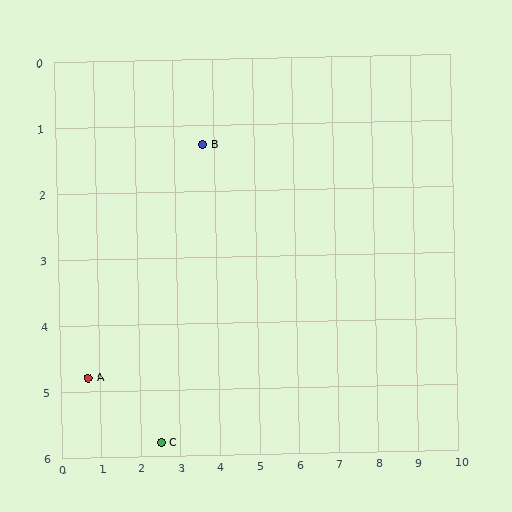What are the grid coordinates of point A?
Point A is at approximately (0.7, 4.8).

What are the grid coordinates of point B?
Point B is at approximately (3.7, 1.3).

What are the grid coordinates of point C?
Point C is at approximately (2.5, 5.8).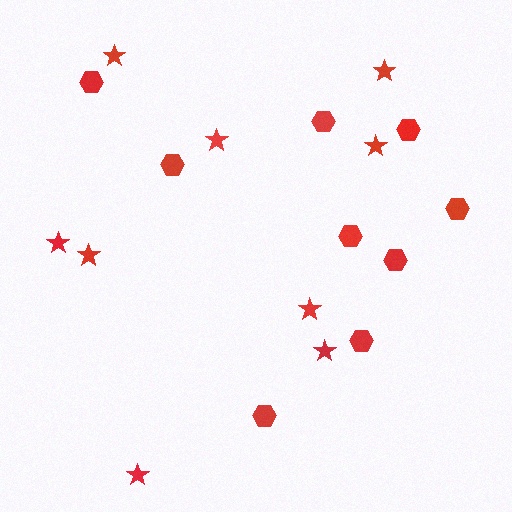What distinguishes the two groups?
There are 2 groups: one group of hexagons (9) and one group of stars (9).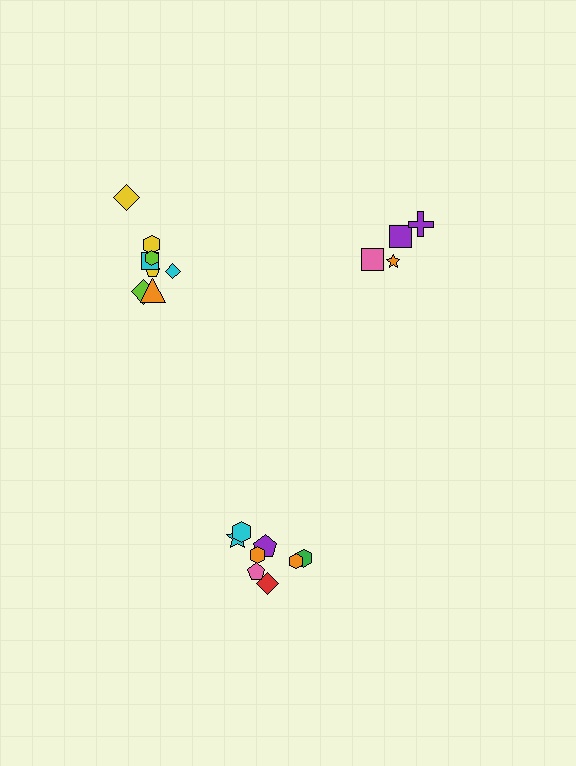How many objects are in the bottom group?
There are 8 objects.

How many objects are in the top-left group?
There are 8 objects.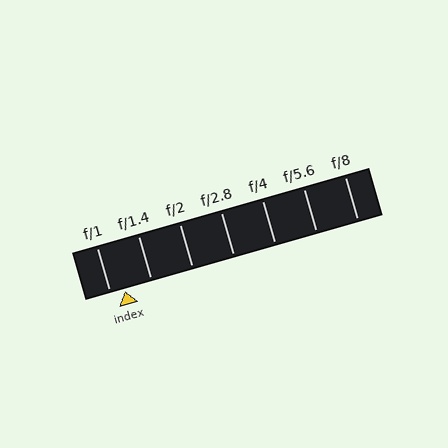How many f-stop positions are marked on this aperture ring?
There are 7 f-stop positions marked.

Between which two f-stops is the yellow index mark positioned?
The index mark is between f/1 and f/1.4.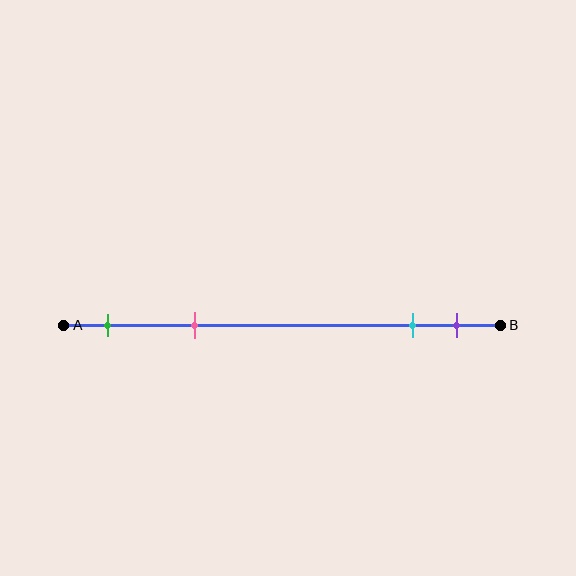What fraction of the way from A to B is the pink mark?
The pink mark is approximately 30% (0.3) of the way from A to B.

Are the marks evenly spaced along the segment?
No, the marks are not evenly spaced.